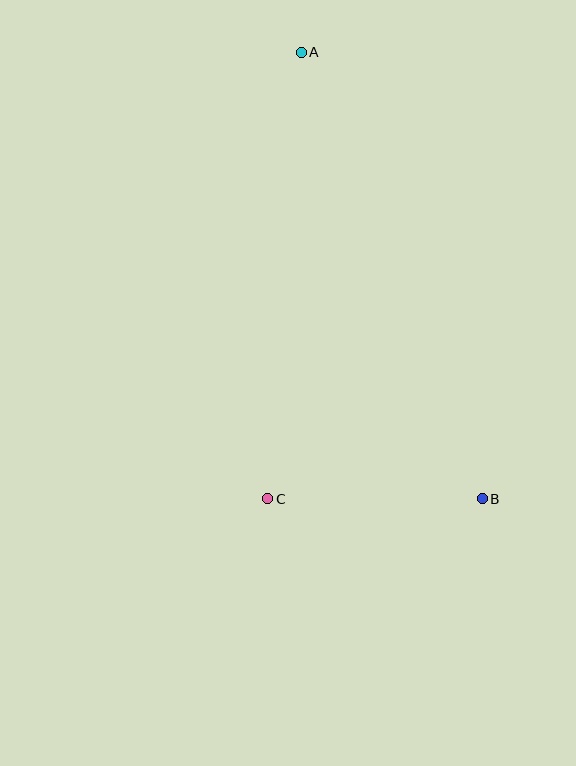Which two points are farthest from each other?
Points A and B are farthest from each other.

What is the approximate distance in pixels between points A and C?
The distance between A and C is approximately 448 pixels.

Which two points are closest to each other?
Points B and C are closest to each other.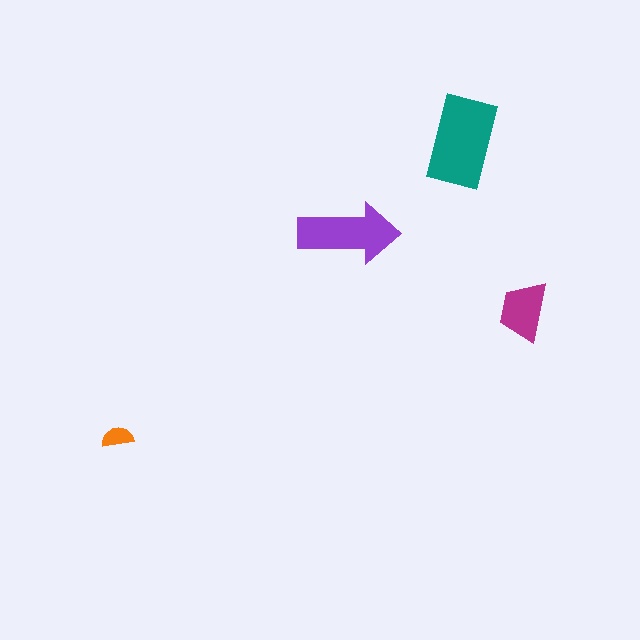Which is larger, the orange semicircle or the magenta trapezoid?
The magenta trapezoid.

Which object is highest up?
The teal rectangle is topmost.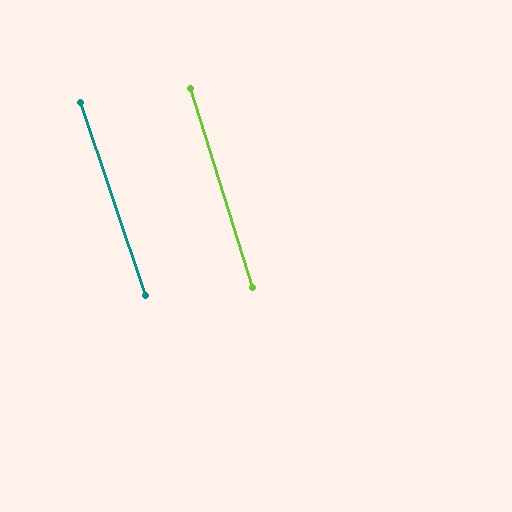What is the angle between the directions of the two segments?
Approximately 1 degree.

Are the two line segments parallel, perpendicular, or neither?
Parallel — their directions differ by only 1.3°.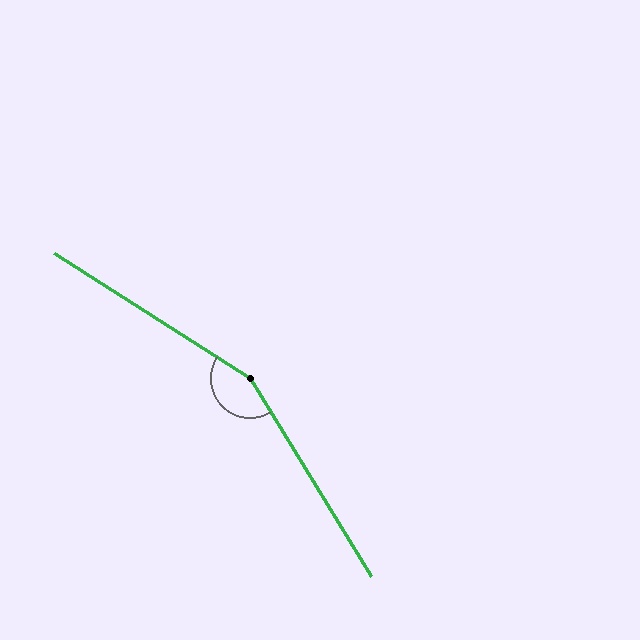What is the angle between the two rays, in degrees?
Approximately 154 degrees.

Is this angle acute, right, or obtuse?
It is obtuse.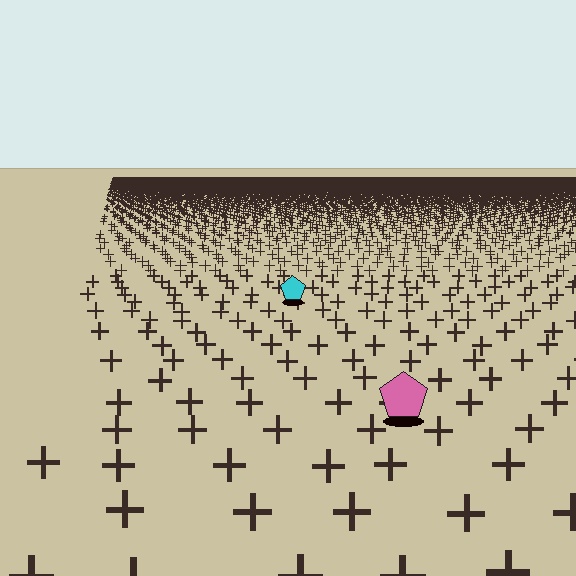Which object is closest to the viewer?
The pink pentagon is closest. The texture marks near it are larger and more spread out.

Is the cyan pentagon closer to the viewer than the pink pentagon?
No. The pink pentagon is closer — you can tell from the texture gradient: the ground texture is coarser near it.